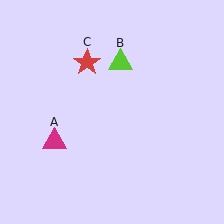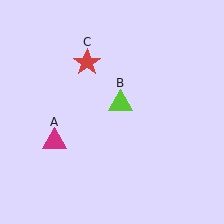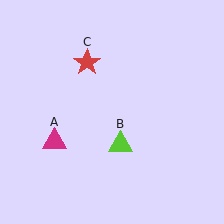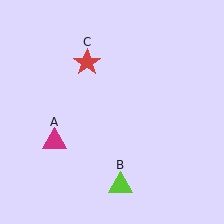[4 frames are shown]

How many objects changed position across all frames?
1 object changed position: lime triangle (object B).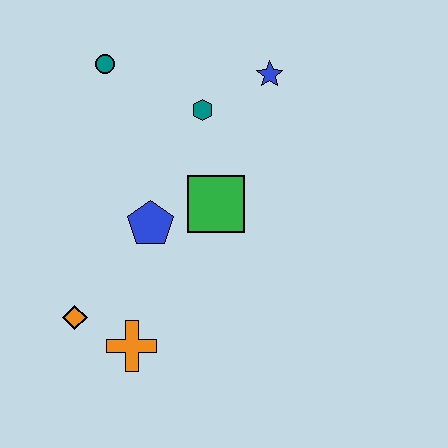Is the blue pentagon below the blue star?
Yes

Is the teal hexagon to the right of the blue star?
No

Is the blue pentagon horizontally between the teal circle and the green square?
Yes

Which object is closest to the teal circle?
The teal hexagon is closest to the teal circle.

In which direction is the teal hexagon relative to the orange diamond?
The teal hexagon is above the orange diamond.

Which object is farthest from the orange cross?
The blue star is farthest from the orange cross.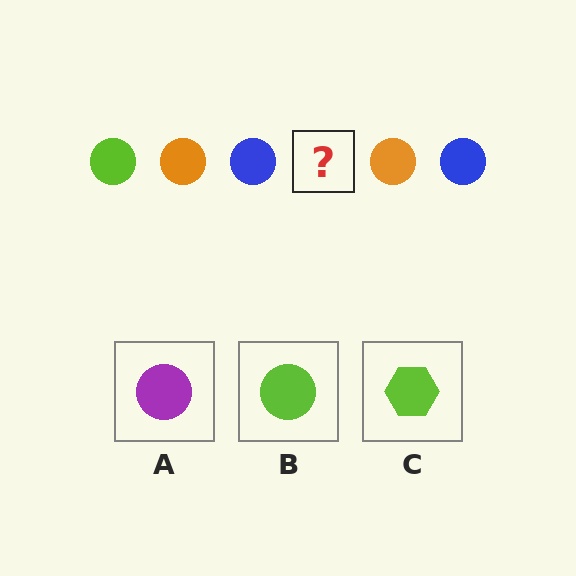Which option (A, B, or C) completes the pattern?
B.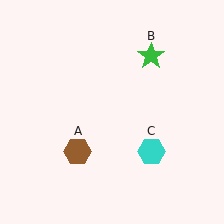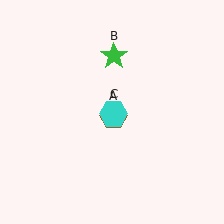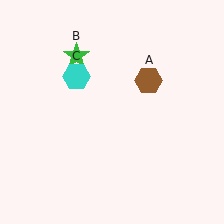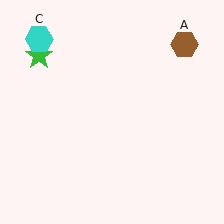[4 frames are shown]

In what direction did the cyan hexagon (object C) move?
The cyan hexagon (object C) moved up and to the left.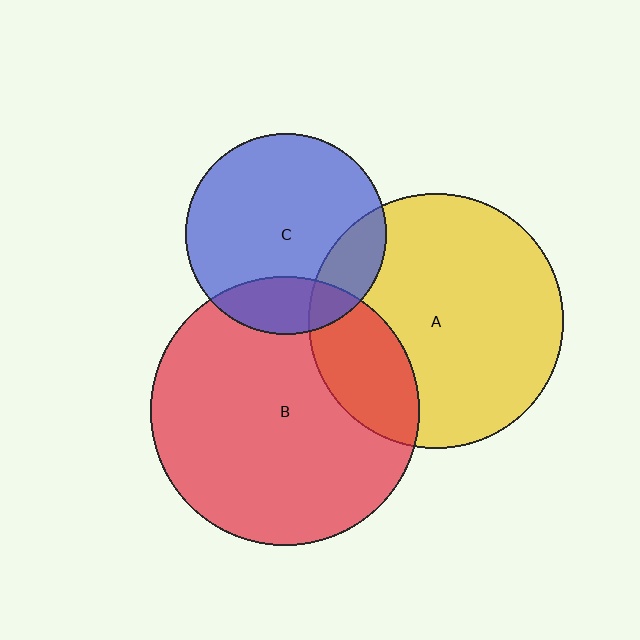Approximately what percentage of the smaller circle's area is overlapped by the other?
Approximately 20%.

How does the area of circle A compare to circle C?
Approximately 1.6 times.